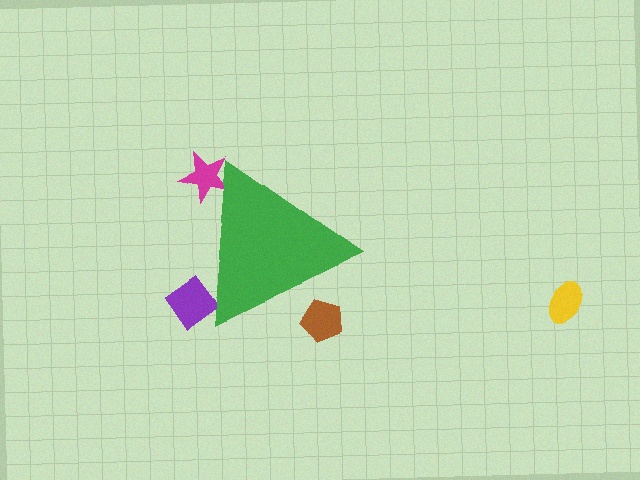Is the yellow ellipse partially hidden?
No, the yellow ellipse is fully visible.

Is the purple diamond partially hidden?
Yes, the purple diamond is partially hidden behind the green triangle.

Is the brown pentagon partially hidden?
Yes, the brown pentagon is partially hidden behind the green triangle.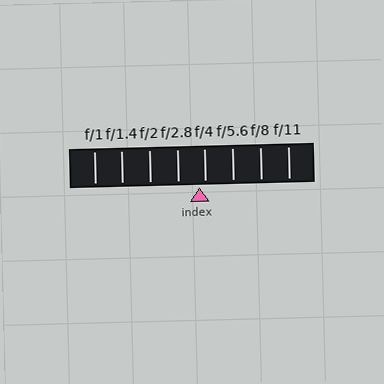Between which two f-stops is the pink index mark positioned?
The index mark is between f/2.8 and f/4.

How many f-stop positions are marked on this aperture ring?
There are 8 f-stop positions marked.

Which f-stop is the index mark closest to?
The index mark is closest to f/4.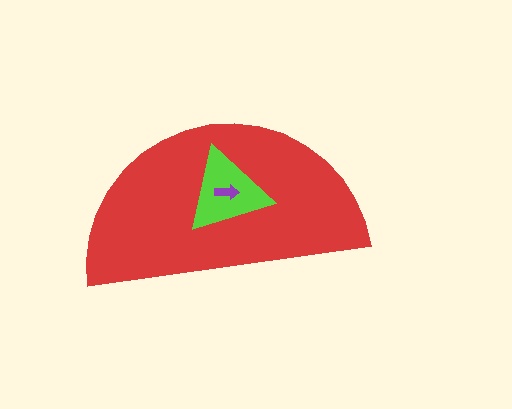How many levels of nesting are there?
3.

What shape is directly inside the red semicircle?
The lime triangle.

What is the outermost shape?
The red semicircle.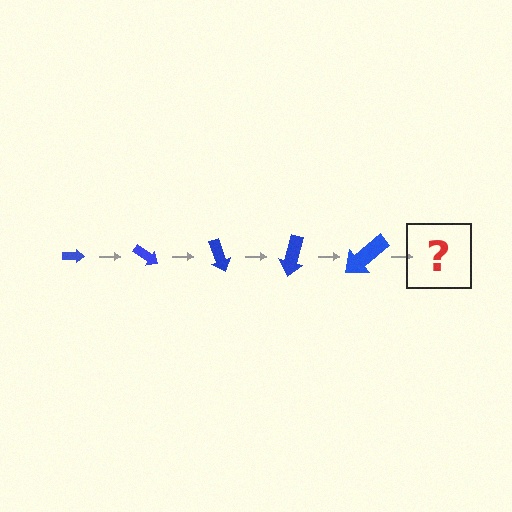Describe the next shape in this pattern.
It should be an arrow, larger than the previous one and rotated 175 degrees from the start.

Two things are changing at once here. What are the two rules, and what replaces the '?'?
The two rules are that the arrow grows larger each step and it rotates 35 degrees each step. The '?' should be an arrow, larger than the previous one and rotated 175 degrees from the start.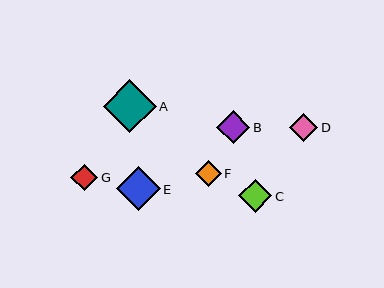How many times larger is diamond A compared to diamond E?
Diamond A is approximately 1.2 times the size of diamond E.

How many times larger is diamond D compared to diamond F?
Diamond D is approximately 1.1 times the size of diamond F.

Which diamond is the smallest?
Diamond F is the smallest with a size of approximately 26 pixels.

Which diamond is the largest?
Diamond A is the largest with a size of approximately 53 pixels.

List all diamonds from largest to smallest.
From largest to smallest: A, E, B, C, D, G, F.